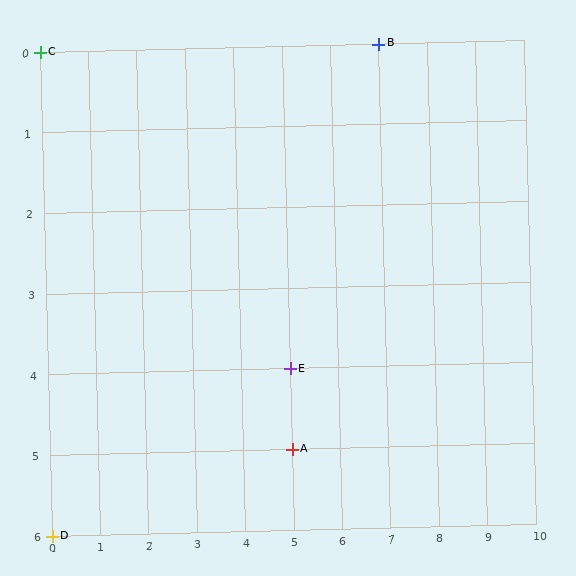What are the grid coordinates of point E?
Point E is at grid coordinates (5, 4).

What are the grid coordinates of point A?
Point A is at grid coordinates (5, 5).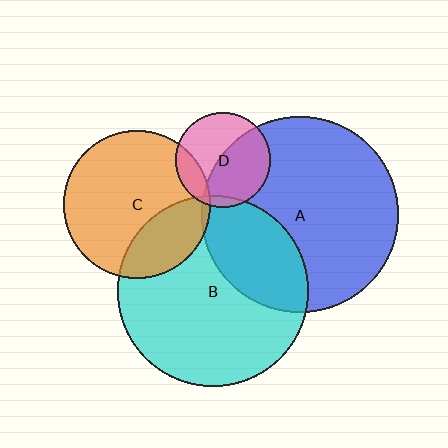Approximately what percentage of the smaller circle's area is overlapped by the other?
Approximately 15%.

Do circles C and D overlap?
Yes.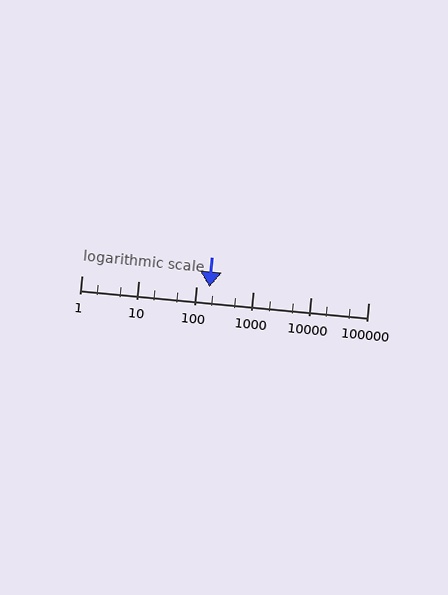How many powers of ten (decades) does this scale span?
The scale spans 5 decades, from 1 to 100000.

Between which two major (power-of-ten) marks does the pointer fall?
The pointer is between 100 and 1000.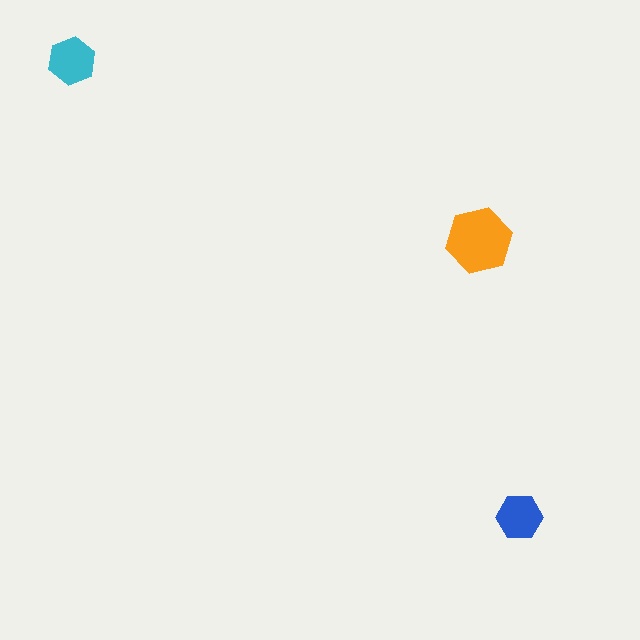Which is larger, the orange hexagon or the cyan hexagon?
The orange one.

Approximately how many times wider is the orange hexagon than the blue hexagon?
About 1.5 times wider.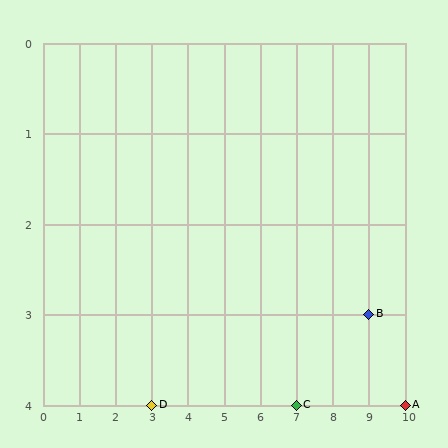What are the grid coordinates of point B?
Point B is at grid coordinates (9, 3).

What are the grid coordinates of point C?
Point C is at grid coordinates (7, 4).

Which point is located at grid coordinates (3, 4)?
Point D is at (3, 4).